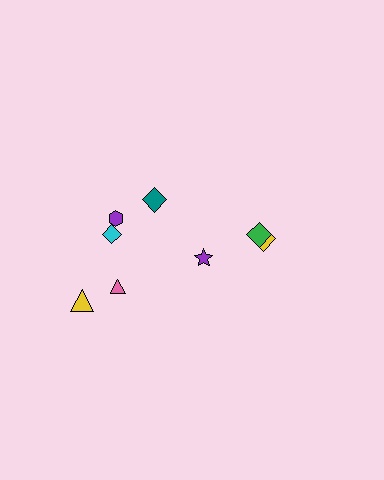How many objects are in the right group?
There are 3 objects.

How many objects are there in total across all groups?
There are 8 objects.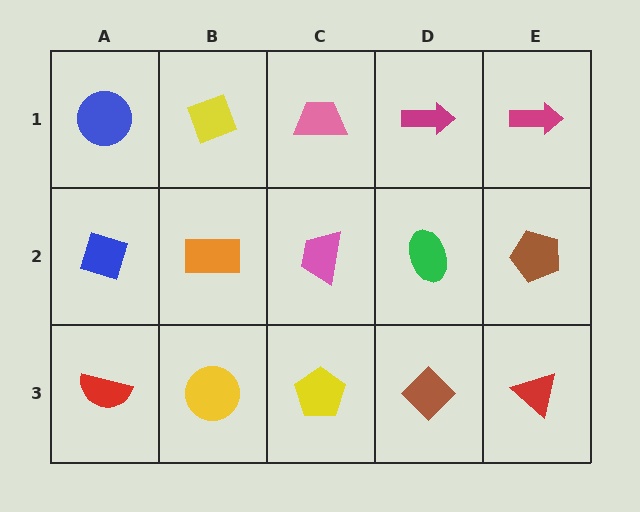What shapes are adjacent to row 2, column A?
A blue circle (row 1, column A), a red semicircle (row 3, column A), an orange rectangle (row 2, column B).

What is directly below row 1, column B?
An orange rectangle.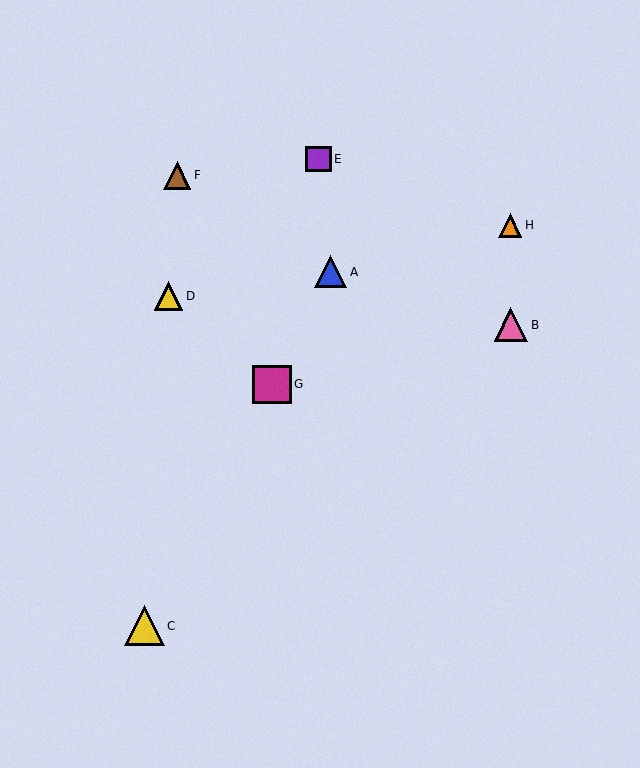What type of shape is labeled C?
Shape C is a yellow triangle.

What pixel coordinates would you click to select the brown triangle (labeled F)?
Click at (177, 175) to select the brown triangle F.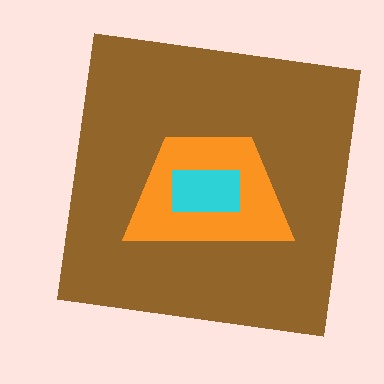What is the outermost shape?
The brown square.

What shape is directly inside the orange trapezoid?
The cyan rectangle.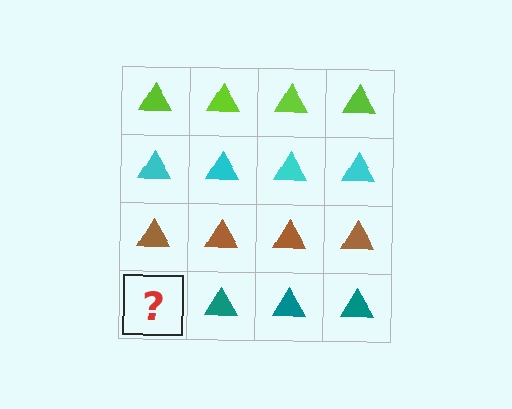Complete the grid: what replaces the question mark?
The question mark should be replaced with a teal triangle.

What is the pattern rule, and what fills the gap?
The rule is that each row has a consistent color. The gap should be filled with a teal triangle.